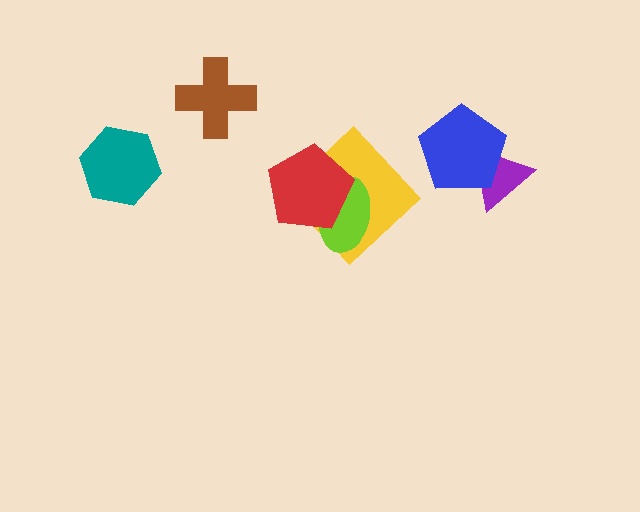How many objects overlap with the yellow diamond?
2 objects overlap with the yellow diamond.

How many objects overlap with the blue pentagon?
1 object overlaps with the blue pentagon.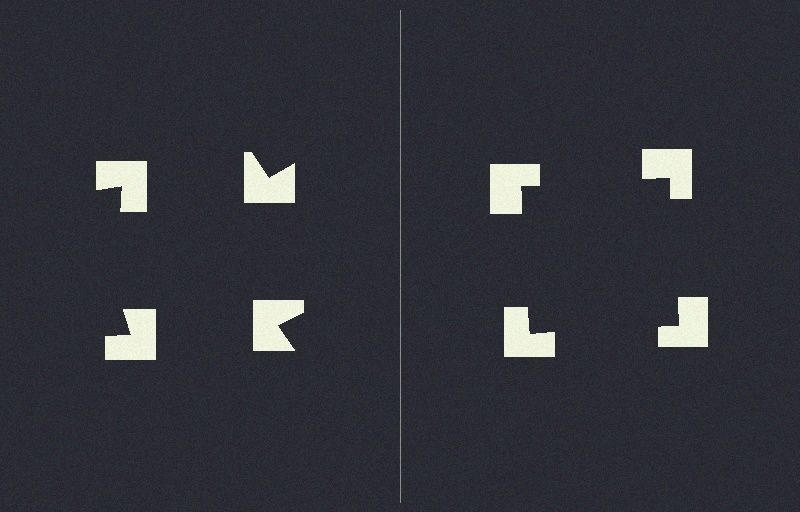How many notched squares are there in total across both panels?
8 — 4 on each side.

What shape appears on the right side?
An illusory square.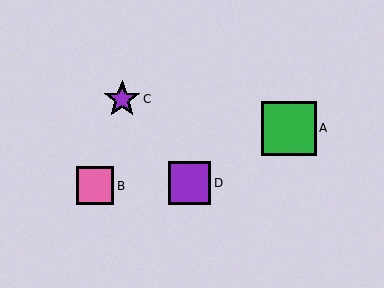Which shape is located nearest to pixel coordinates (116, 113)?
The purple star (labeled C) at (122, 99) is nearest to that location.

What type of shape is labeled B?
Shape B is a pink square.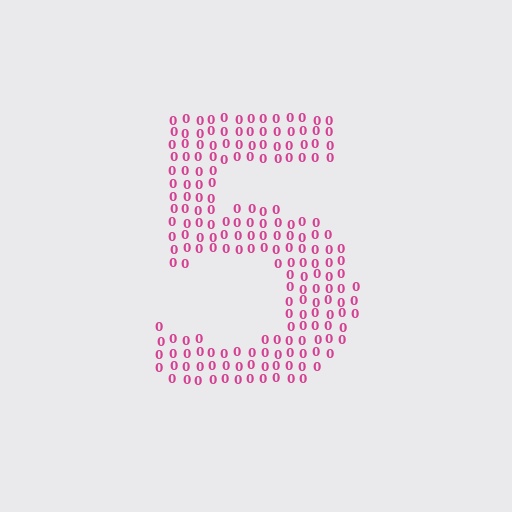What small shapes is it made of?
It is made of small digit 0's.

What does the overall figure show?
The overall figure shows the digit 5.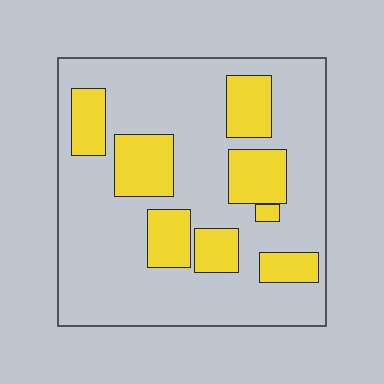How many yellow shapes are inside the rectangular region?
8.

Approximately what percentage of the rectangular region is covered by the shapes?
Approximately 25%.